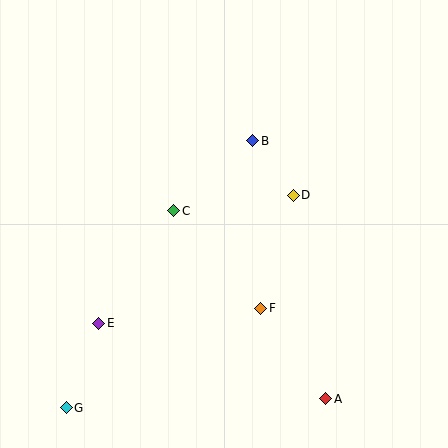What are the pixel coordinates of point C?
Point C is at (174, 211).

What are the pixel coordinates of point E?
Point E is at (99, 323).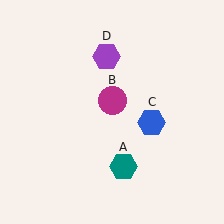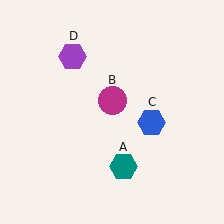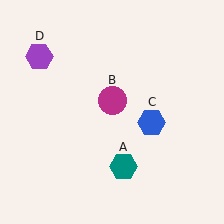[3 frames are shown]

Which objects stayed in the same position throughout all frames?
Teal hexagon (object A) and magenta circle (object B) and blue hexagon (object C) remained stationary.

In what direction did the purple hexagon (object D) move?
The purple hexagon (object D) moved left.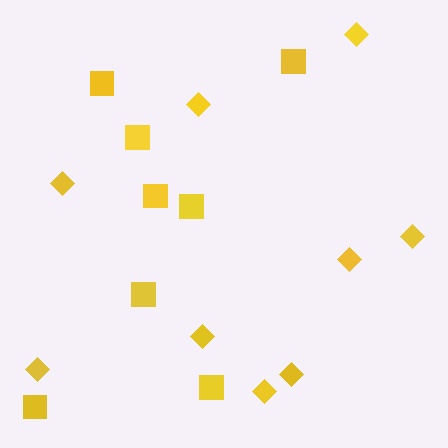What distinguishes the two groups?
There are 2 groups: one group of diamonds (9) and one group of squares (8).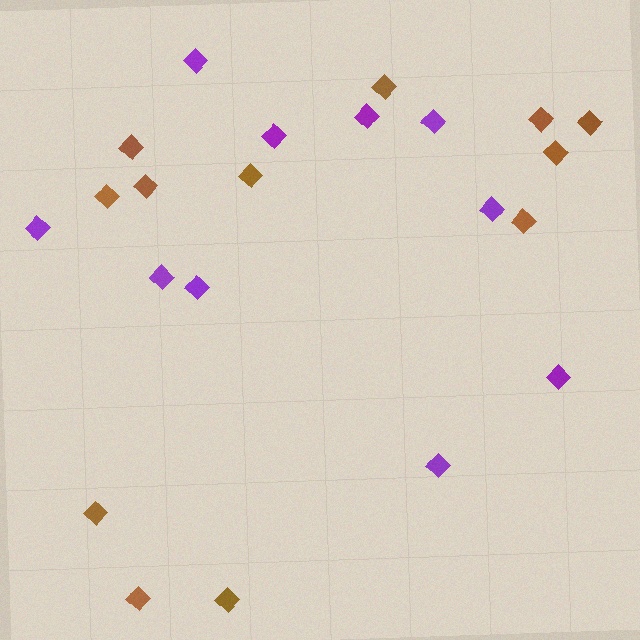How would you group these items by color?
There are 2 groups: one group of brown diamonds (12) and one group of purple diamonds (10).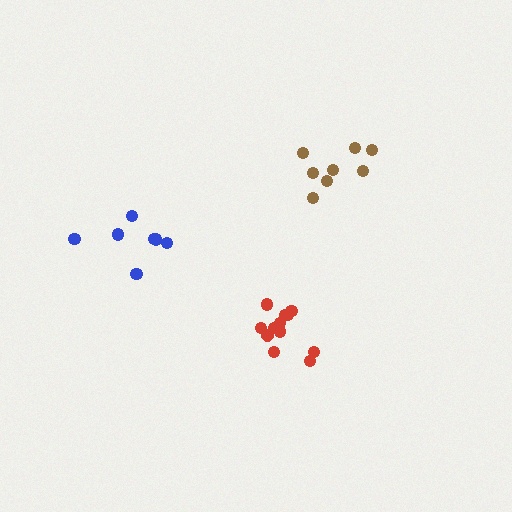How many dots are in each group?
Group 1: 7 dots, Group 2: 12 dots, Group 3: 8 dots (27 total).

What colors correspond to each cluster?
The clusters are colored: blue, red, brown.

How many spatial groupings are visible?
There are 3 spatial groupings.